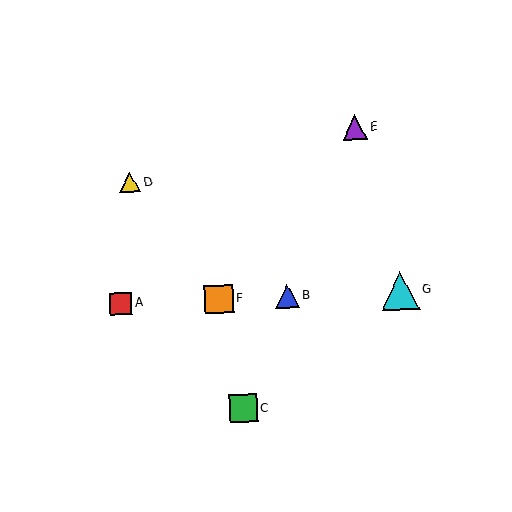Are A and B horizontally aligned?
Yes, both are at y≈304.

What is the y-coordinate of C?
Object C is at y≈408.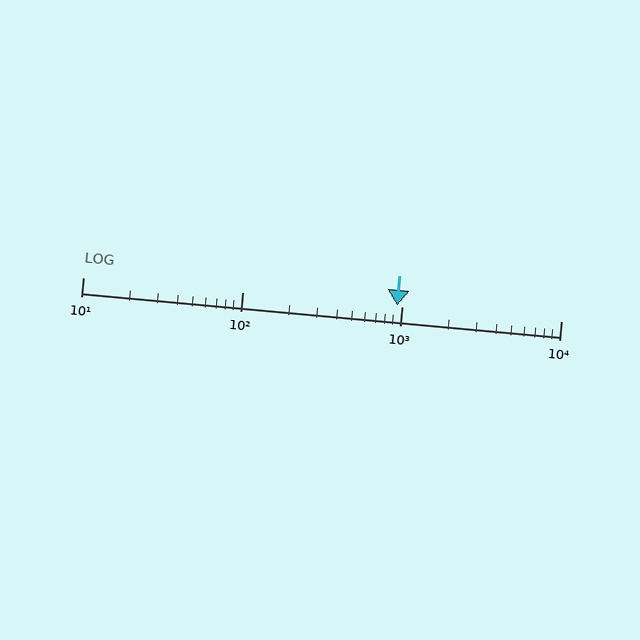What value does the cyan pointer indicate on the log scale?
The pointer indicates approximately 940.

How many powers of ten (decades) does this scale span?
The scale spans 3 decades, from 10 to 10000.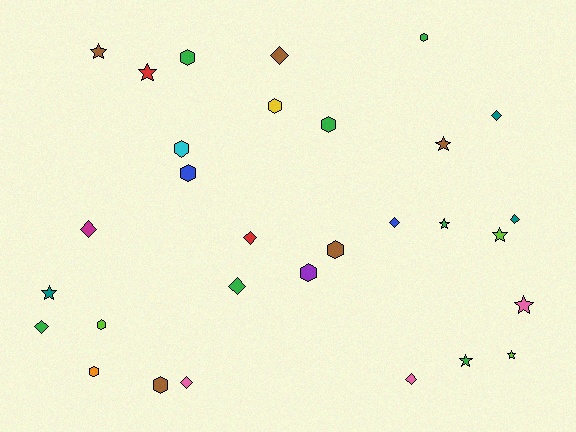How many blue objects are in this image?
There are 2 blue objects.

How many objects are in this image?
There are 30 objects.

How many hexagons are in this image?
There are 11 hexagons.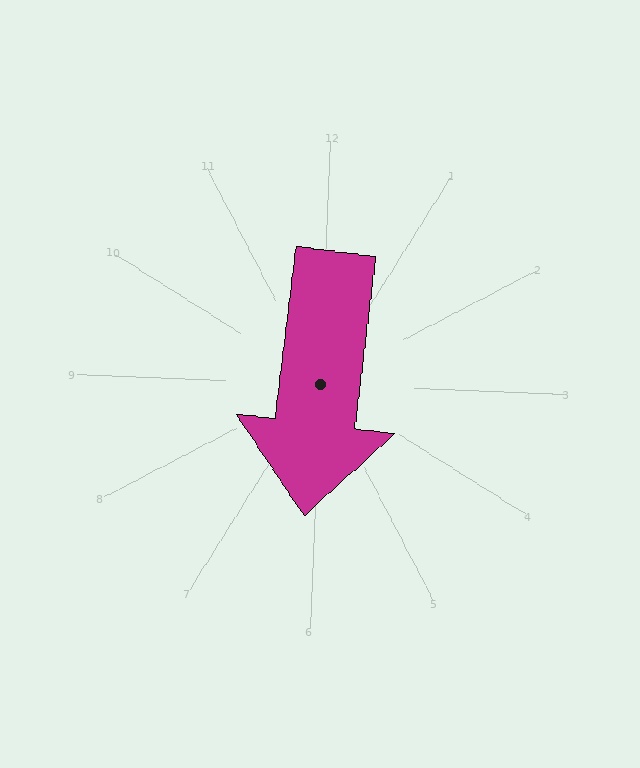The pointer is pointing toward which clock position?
Roughly 6 o'clock.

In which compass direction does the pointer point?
South.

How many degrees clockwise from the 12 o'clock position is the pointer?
Approximately 185 degrees.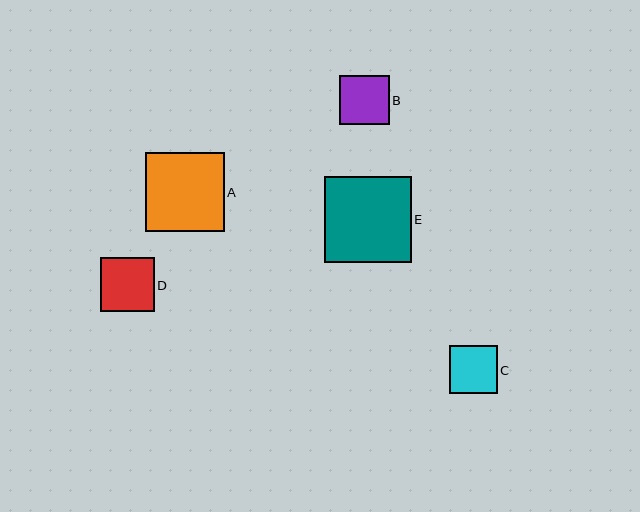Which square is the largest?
Square E is the largest with a size of approximately 86 pixels.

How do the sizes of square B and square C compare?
Square B and square C are approximately the same size.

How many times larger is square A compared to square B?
Square A is approximately 1.6 times the size of square B.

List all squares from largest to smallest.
From largest to smallest: E, A, D, B, C.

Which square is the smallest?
Square C is the smallest with a size of approximately 48 pixels.